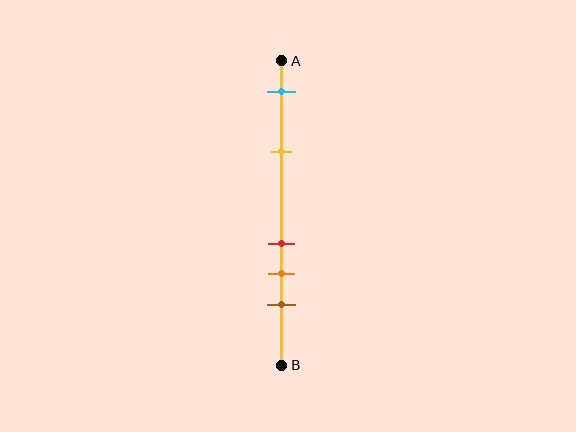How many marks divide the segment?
There are 5 marks dividing the segment.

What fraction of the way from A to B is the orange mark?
The orange mark is approximately 70% (0.7) of the way from A to B.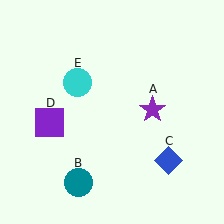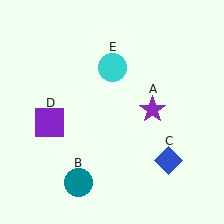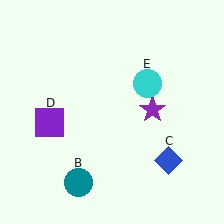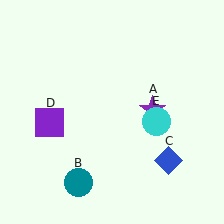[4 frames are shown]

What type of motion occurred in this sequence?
The cyan circle (object E) rotated clockwise around the center of the scene.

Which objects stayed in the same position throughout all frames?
Purple star (object A) and teal circle (object B) and blue diamond (object C) and purple square (object D) remained stationary.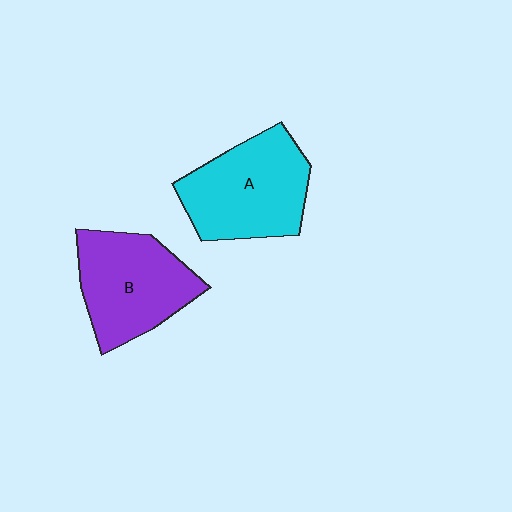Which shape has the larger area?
Shape A (cyan).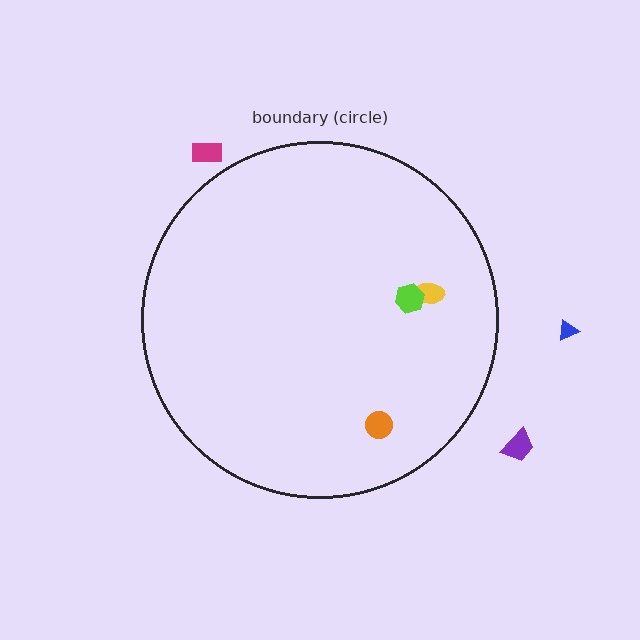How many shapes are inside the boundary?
3 inside, 3 outside.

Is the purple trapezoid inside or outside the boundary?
Outside.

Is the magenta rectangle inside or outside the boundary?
Outside.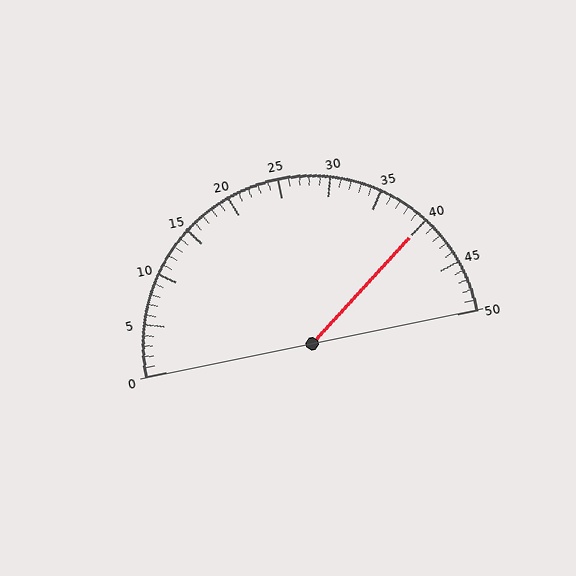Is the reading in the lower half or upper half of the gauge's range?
The reading is in the upper half of the range (0 to 50).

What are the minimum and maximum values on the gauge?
The gauge ranges from 0 to 50.